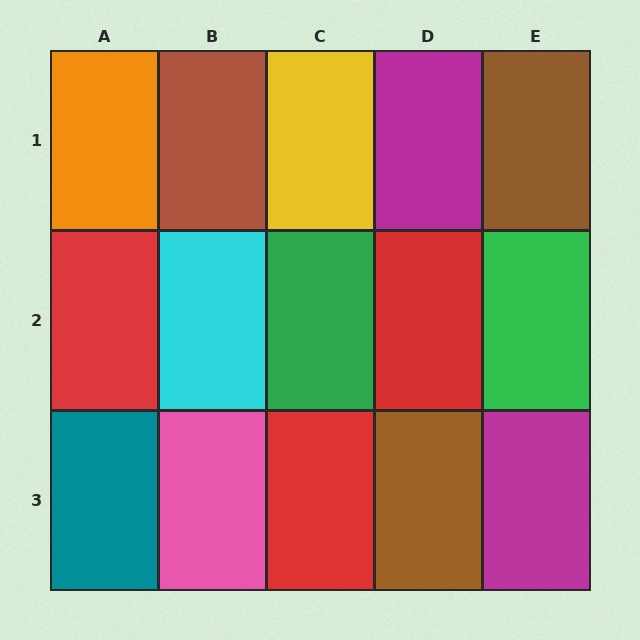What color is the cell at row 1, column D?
Magenta.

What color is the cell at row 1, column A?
Orange.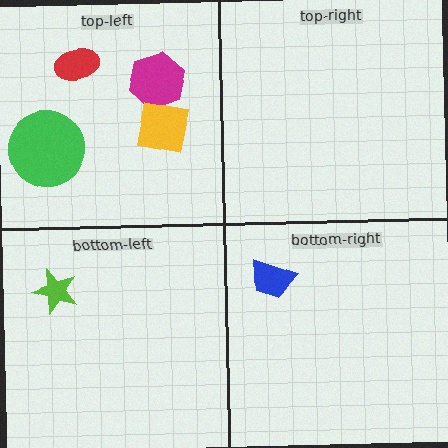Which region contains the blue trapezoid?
The bottom-right region.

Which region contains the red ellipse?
The top-left region.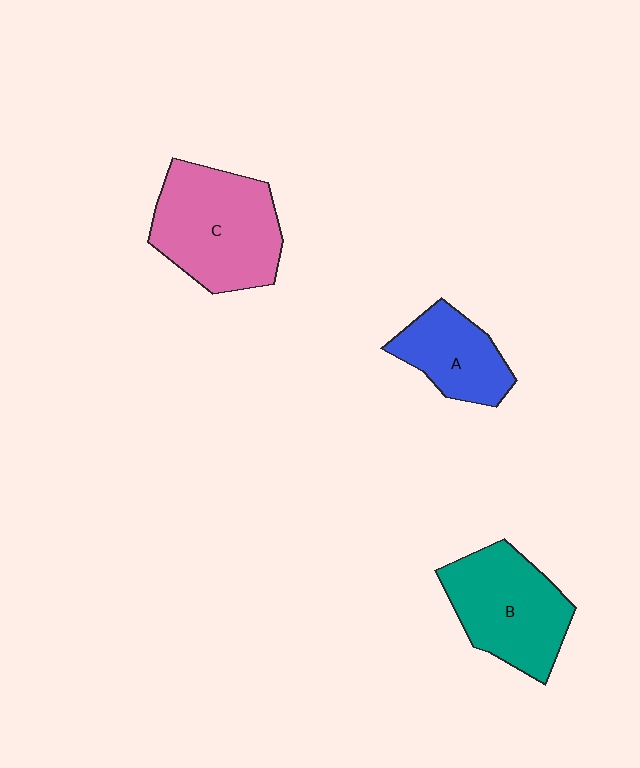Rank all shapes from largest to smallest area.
From largest to smallest: C (pink), B (teal), A (blue).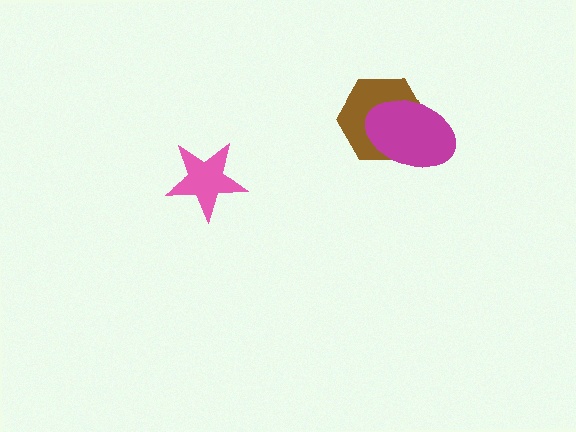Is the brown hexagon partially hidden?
Yes, it is partially covered by another shape.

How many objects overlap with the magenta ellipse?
1 object overlaps with the magenta ellipse.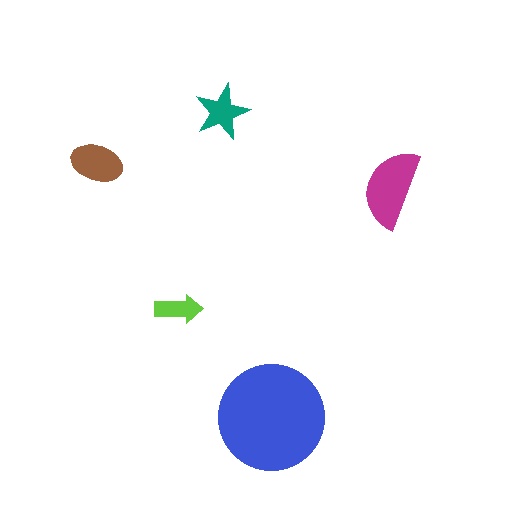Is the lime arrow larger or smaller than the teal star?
Smaller.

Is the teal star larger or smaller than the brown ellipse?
Smaller.